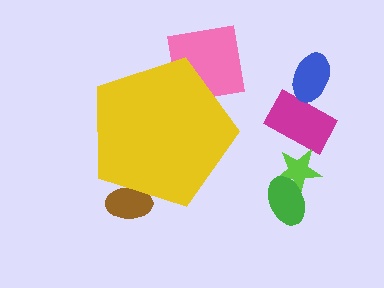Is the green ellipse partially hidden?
No, the green ellipse is fully visible.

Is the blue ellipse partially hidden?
No, the blue ellipse is fully visible.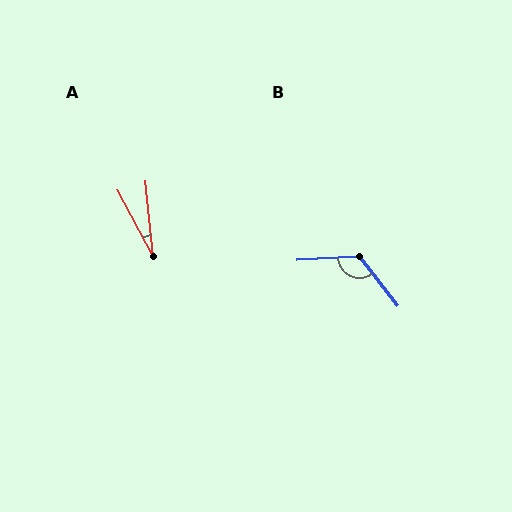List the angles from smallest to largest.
A (22°), B (124°).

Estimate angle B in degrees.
Approximately 124 degrees.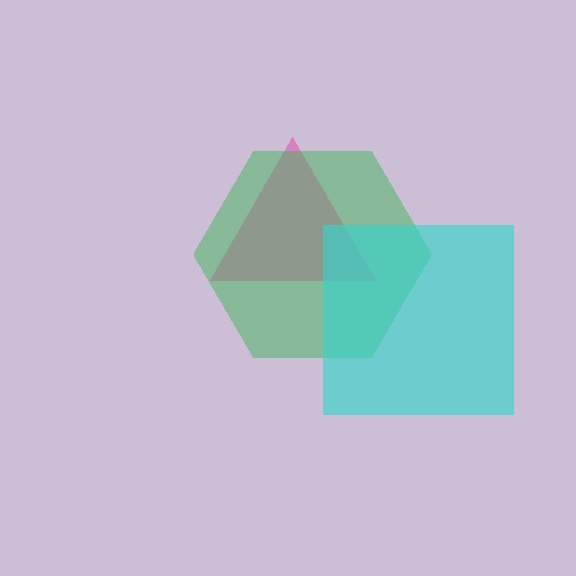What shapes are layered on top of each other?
The layered shapes are: a pink triangle, a green hexagon, a cyan square.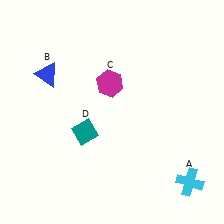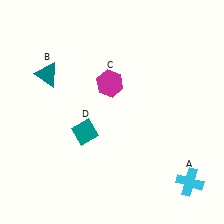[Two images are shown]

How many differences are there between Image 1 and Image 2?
There is 1 difference between the two images.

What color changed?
The triangle (B) changed from blue in Image 1 to teal in Image 2.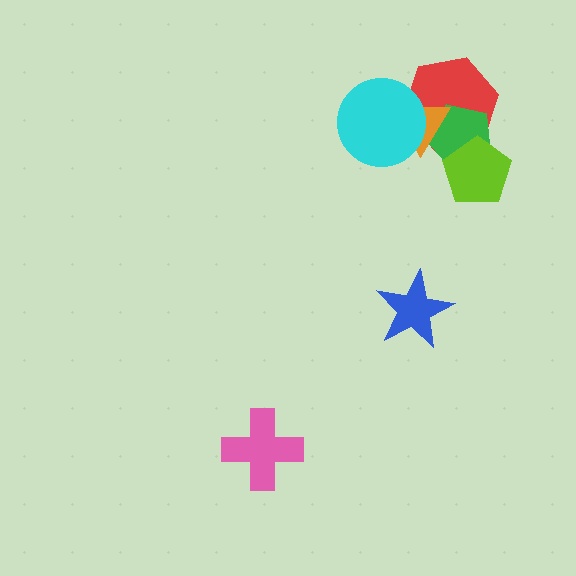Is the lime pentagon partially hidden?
No, no other shape covers it.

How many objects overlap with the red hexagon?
4 objects overlap with the red hexagon.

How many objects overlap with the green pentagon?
3 objects overlap with the green pentagon.